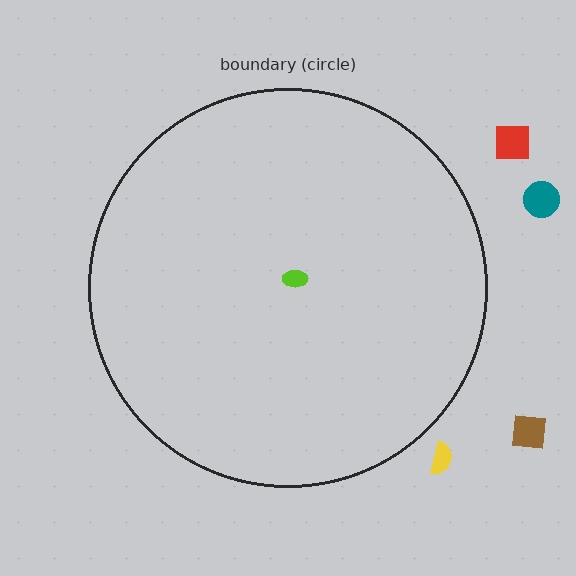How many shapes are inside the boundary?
1 inside, 4 outside.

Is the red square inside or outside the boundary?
Outside.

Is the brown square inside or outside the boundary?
Outside.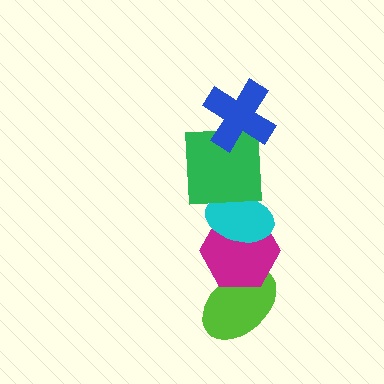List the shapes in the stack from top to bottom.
From top to bottom: the blue cross, the green square, the cyan ellipse, the magenta hexagon, the lime ellipse.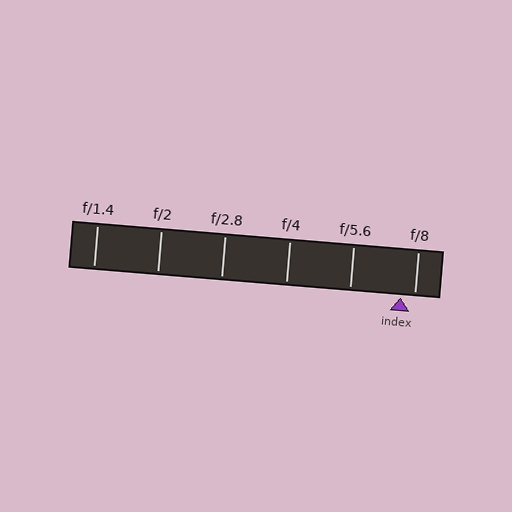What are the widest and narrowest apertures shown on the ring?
The widest aperture shown is f/1.4 and the narrowest is f/8.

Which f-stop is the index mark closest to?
The index mark is closest to f/8.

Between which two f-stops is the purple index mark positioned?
The index mark is between f/5.6 and f/8.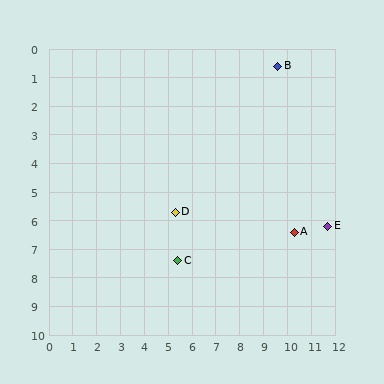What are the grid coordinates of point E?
Point E is at approximately (11.7, 6.2).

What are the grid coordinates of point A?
Point A is at approximately (10.3, 6.4).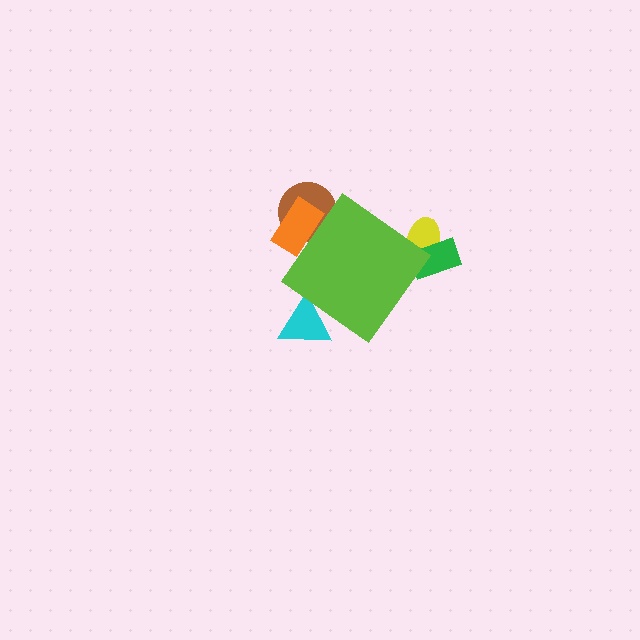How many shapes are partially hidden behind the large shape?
5 shapes are partially hidden.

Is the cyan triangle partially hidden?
Yes, the cyan triangle is partially hidden behind the lime diamond.